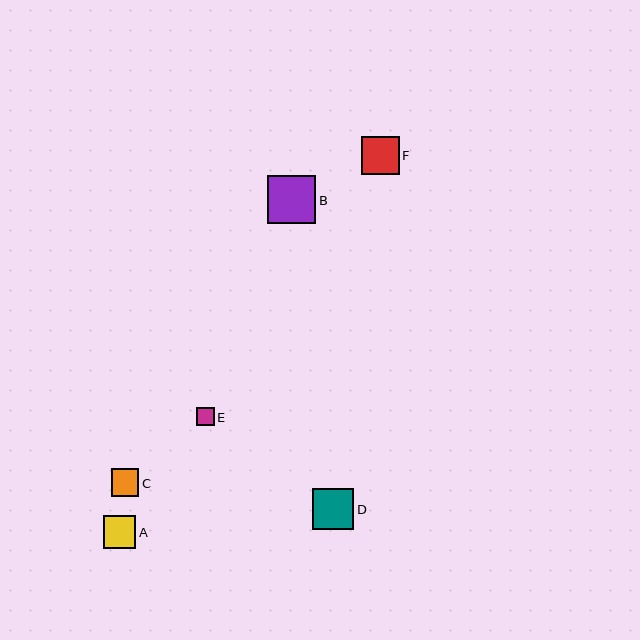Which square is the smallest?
Square E is the smallest with a size of approximately 18 pixels.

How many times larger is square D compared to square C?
Square D is approximately 1.5 times the size of square C.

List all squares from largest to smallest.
From largest to smallest: B, D, F, A, C, E.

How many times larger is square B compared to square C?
Square B is approximately 1.7 times the size of square C.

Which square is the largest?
Square B is the largest with a size of approximately 48 pixels.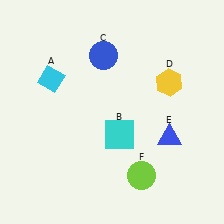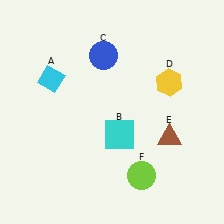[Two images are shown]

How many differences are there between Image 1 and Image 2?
There is 1 difference between the two images.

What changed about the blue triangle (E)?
In Image 1, E is blue. In Image 2, it changed to brown.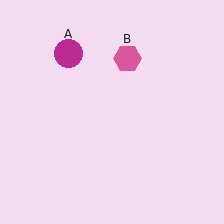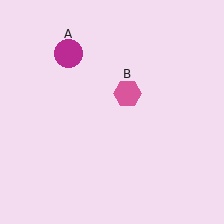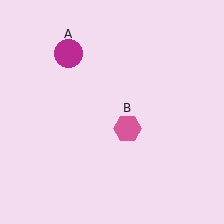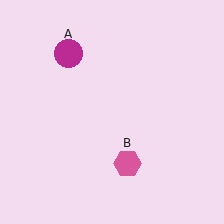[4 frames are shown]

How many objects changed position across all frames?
1 object changed position: pink hexagon (object B).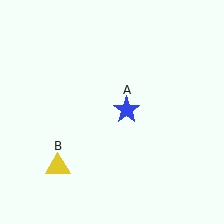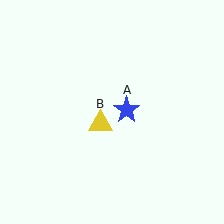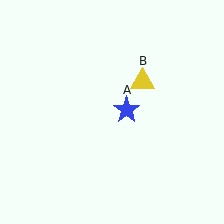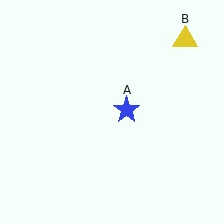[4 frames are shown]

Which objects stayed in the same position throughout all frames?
Blue star (object A) remained stationary.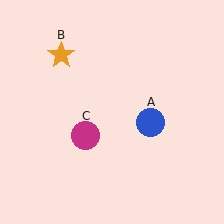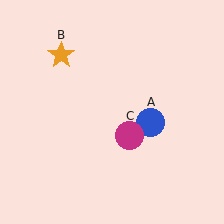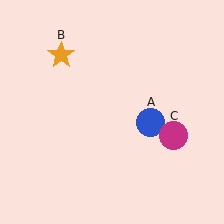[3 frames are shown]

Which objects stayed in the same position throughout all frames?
Blue circle (object A) and orange star (object B) remained stationary.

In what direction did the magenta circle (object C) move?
The magenta circle (object C) moved right.